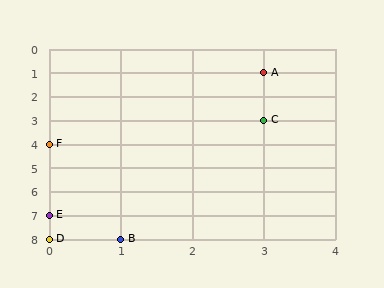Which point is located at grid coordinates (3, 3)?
Point C is at (3, 3).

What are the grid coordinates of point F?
Point F is at grid coordinates (0, 4).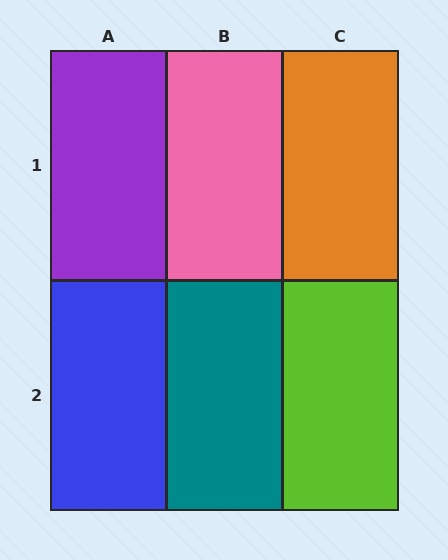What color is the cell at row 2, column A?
Blue.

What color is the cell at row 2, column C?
Lime.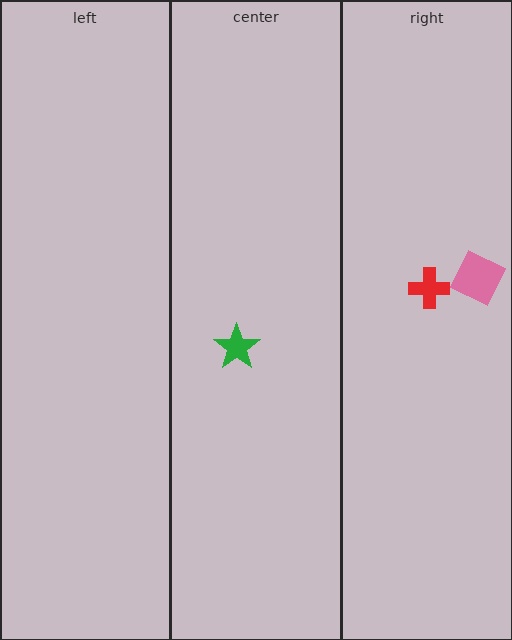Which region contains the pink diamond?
The right region.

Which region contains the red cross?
The right region.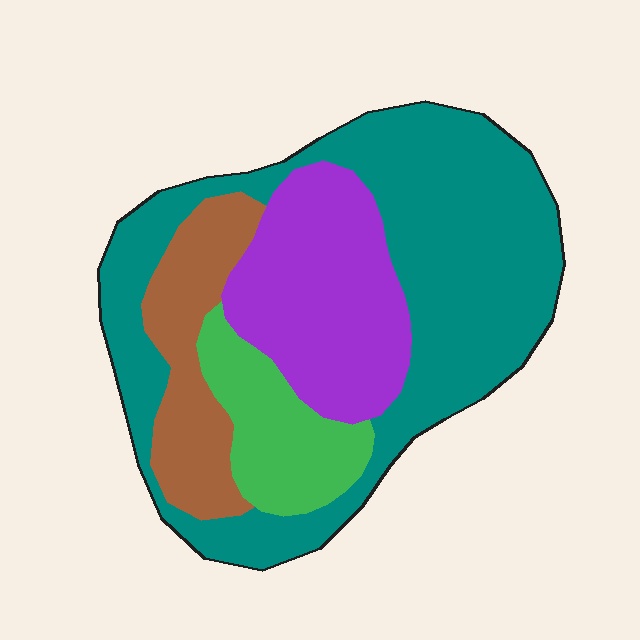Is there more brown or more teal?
Teal.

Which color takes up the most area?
Teal, at roughly 50%.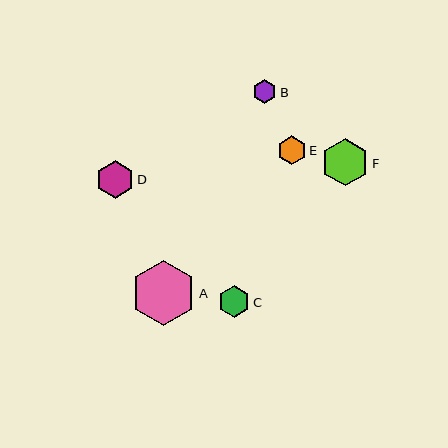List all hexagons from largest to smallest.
From largest to smallest: A, F, D, C, E, B.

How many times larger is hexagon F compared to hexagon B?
Hexagon F is approximately 2.0 times the size of hexagon B.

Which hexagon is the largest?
Hexagon A is the largest with a size of approximately 65 pixels.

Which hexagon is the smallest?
Hexagon B is the smallest with a size of approximately 24 pixels.